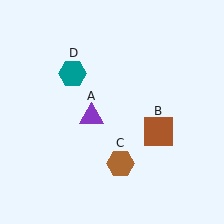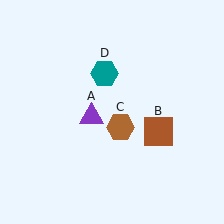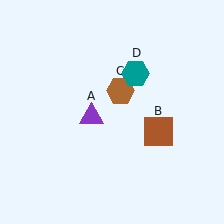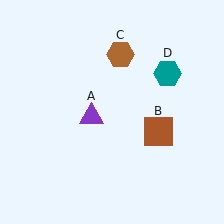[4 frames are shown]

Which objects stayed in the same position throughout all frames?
Purple triangle (object A) and brown square (object B) remained stationary.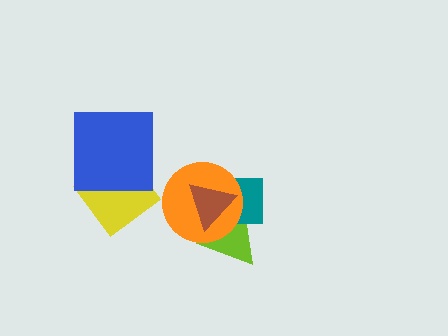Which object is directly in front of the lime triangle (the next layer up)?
The teal rectangle is directly in front of the lime triangle.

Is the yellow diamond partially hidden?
Yes, it is partially covered by another shape.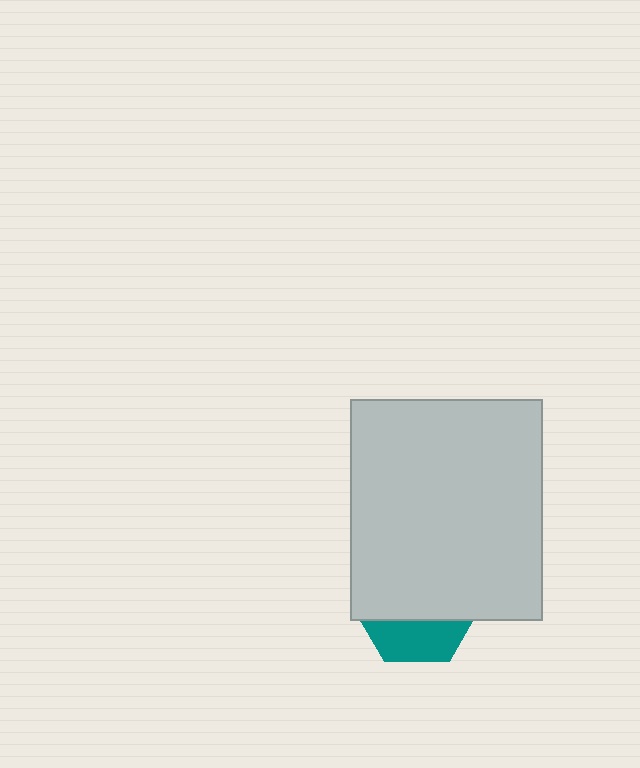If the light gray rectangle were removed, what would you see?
You would see the complete teal hexagon.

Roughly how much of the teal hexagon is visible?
A small part of it is visible (roughly 32%).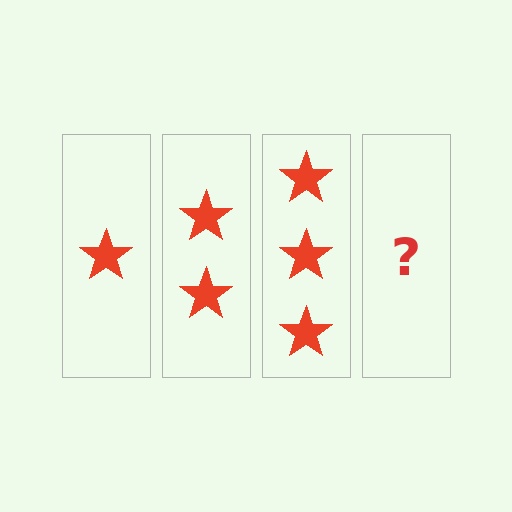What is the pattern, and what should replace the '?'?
The pattern is that each step adds one more star. The '?' should be 4 stars.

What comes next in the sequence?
The next element should be 4 stars.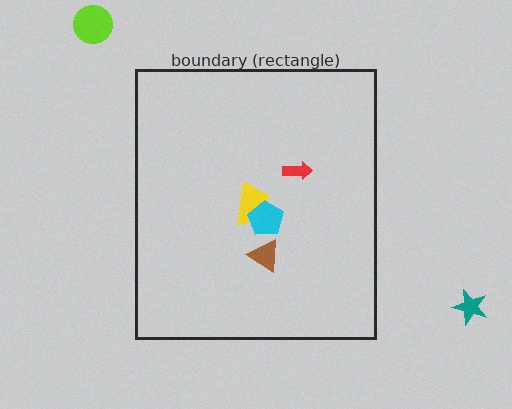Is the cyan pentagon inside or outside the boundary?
Inside.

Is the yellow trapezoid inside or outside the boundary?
Inside.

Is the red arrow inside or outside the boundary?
Inside.